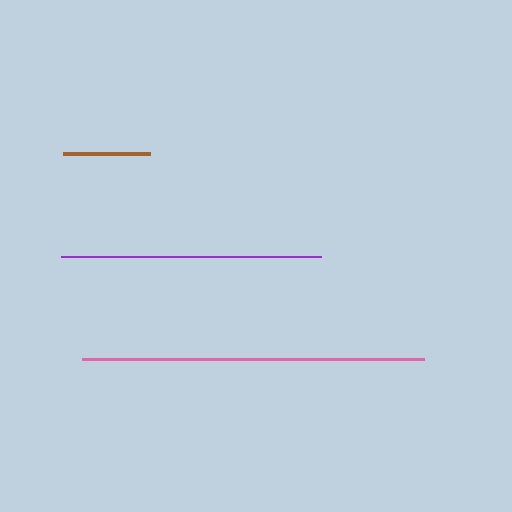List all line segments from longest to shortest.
From longest to shortest: pink, purple, brown.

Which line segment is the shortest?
The brown line is the shortest at approximately 87 pixels.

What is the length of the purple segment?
The purple segment is approximately 260 pixels long.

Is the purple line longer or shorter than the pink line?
The pink line is longer than the purple line.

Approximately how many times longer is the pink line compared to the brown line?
The pink line is approximately 3.9 times the length of the brown line.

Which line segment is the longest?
The pink line is the longest at approximately 342 pixels.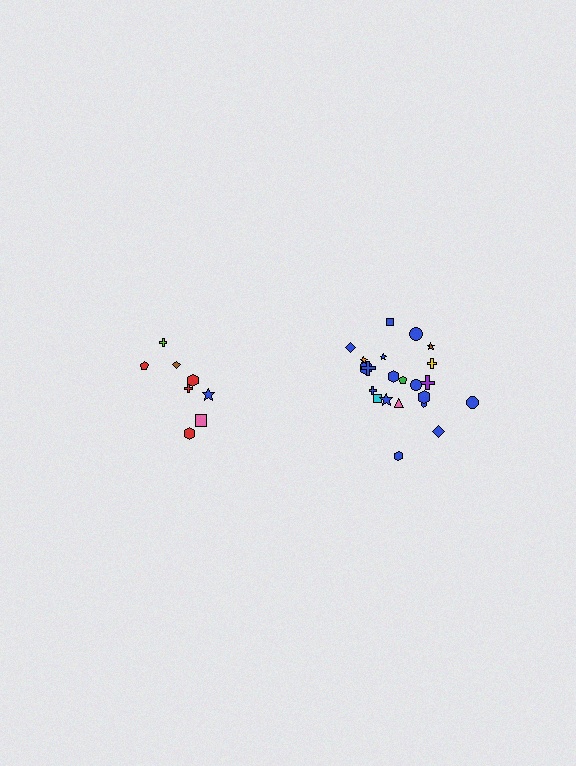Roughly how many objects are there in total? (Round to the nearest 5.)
Roughly 30 objects in total.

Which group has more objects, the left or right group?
The right group.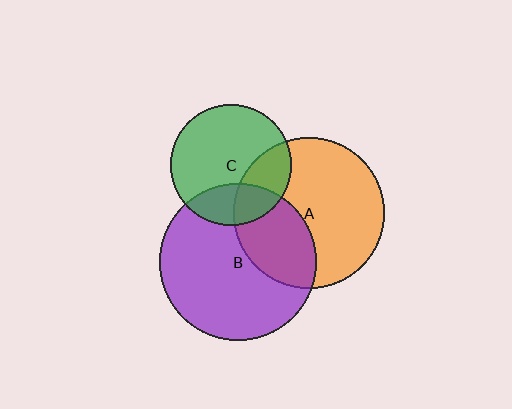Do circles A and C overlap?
Yes.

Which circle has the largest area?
Circle B (purple).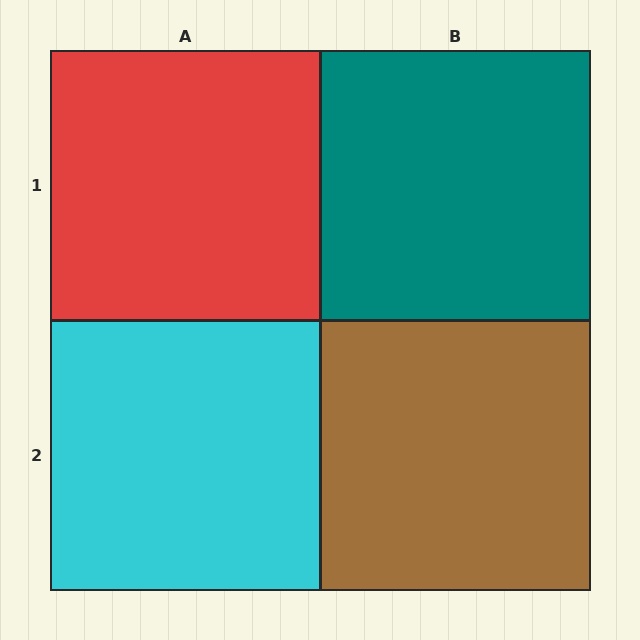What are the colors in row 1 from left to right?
Red, teal.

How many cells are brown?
1 cell is brown.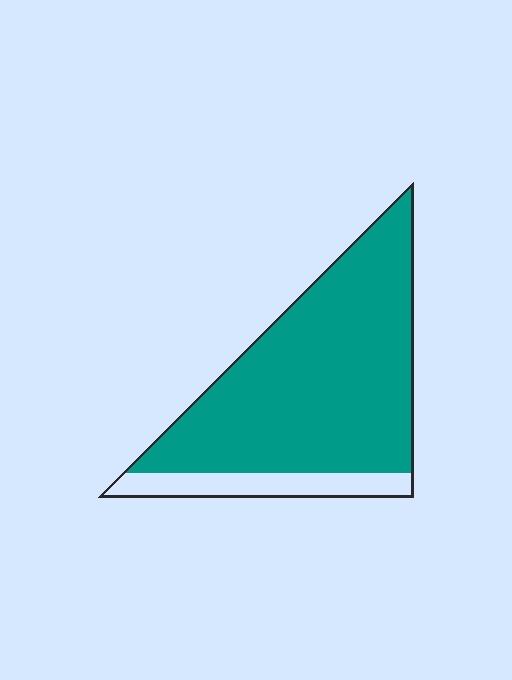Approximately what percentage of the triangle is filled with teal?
Approximately 85%.